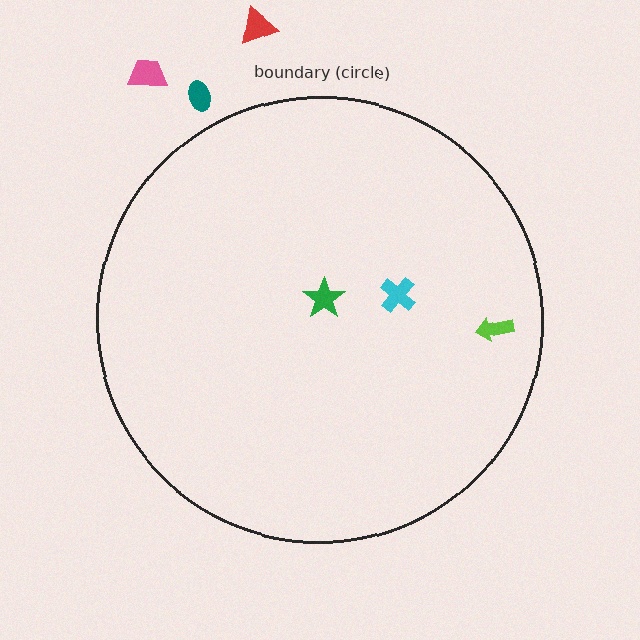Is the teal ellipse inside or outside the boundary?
Outside.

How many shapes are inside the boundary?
3 inside, 3 outside.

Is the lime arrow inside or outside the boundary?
Inside.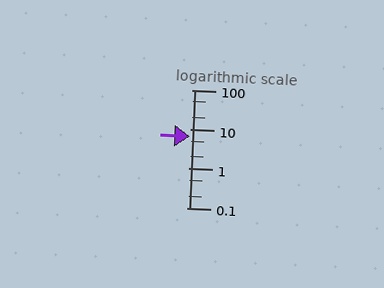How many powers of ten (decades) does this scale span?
The scale spans 3 decades, from 0.1 to 100.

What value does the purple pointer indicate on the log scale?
The pointer indicates approximately 6.4.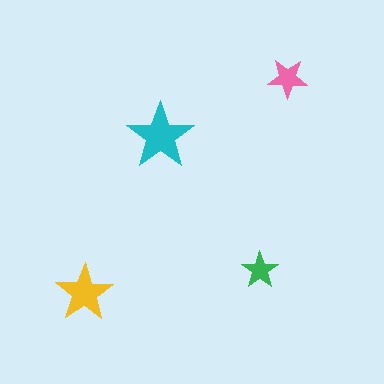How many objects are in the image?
There are 4 objects in the image.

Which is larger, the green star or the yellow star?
The yellow one.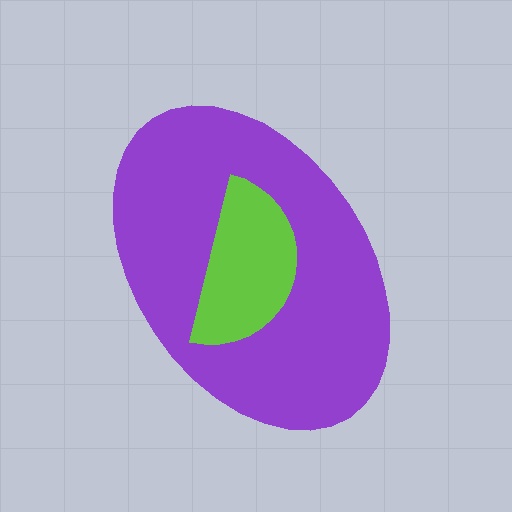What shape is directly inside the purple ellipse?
The lime semicircle.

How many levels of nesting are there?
2.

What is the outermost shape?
The purple ellipse.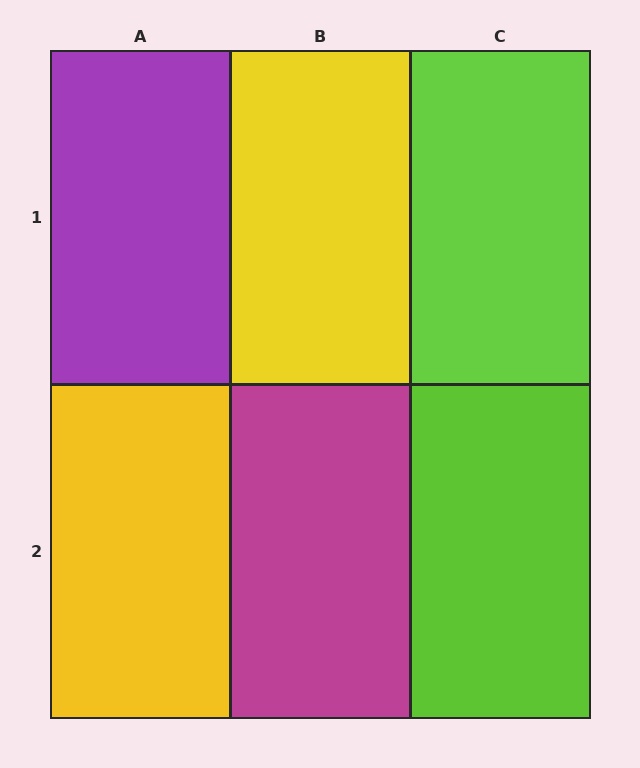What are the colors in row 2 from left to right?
Yellow, magenta, lime.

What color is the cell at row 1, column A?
Purple.